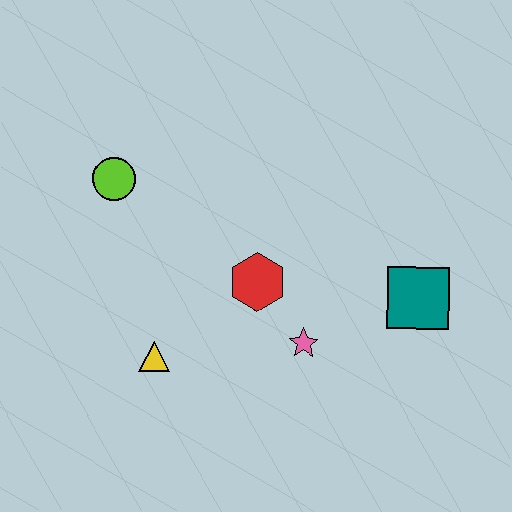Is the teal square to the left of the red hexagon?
No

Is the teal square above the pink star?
Yes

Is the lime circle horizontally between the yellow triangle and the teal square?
No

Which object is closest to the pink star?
The red hexagon is closest to the pink star.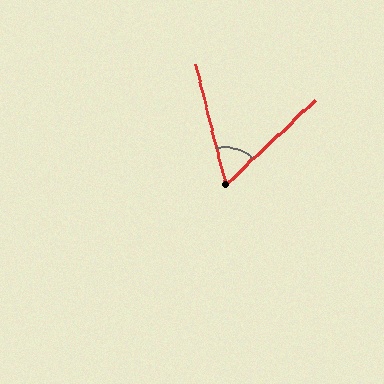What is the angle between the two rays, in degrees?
Approximately 60 degrees.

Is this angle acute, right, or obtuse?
It is acute.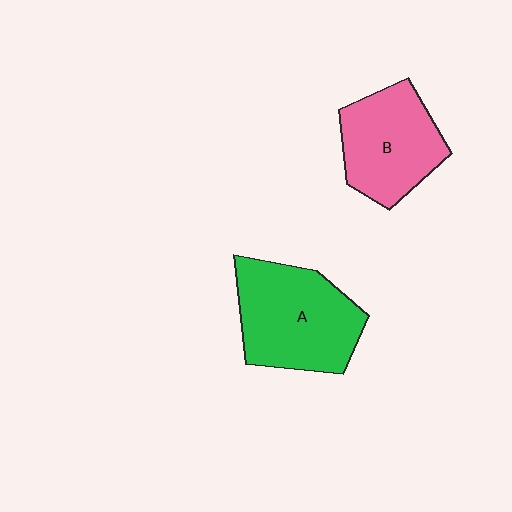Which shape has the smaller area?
Shape B (pink).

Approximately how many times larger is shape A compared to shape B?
Approximately 1.2 times.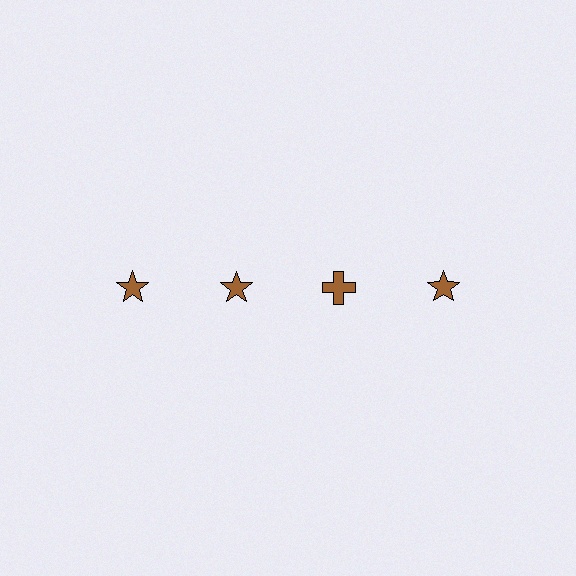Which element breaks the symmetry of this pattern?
The brown cross in the top row, center column breaks the symmetry. All other shapes are brown stars.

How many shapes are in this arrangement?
There are 4 shapes arranged in a grid pattern.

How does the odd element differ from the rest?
It has a different shape: cross instead of star.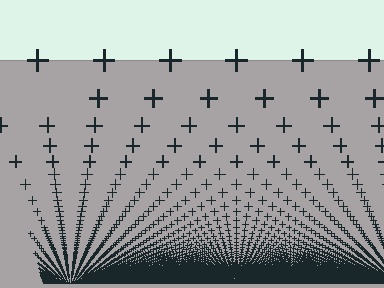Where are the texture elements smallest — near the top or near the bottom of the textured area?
Near the bottom.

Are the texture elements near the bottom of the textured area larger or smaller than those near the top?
Smaller. The gradient is inverted — elements near the bottom are smaller and denser.